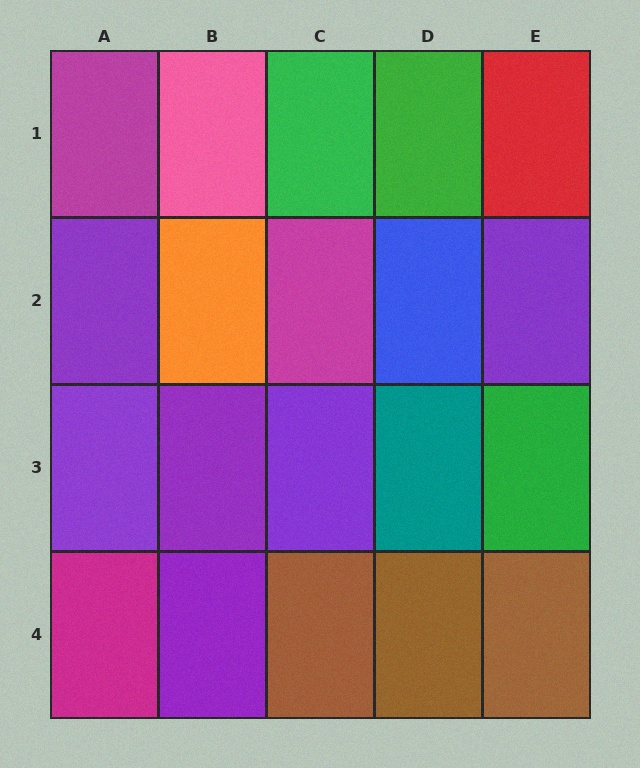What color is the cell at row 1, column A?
Magenta.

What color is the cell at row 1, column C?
Green.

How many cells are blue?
1 cell is blue.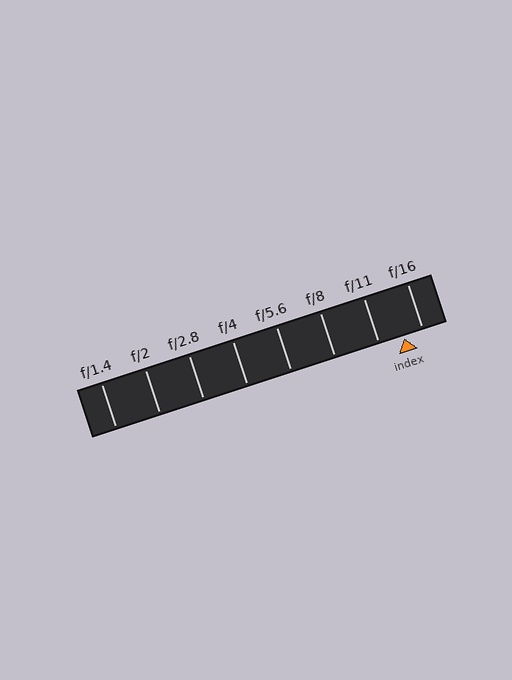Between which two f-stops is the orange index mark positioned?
The index mark is between f/11 and f/16.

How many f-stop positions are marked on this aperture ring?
There are 8 f-stop positions marked.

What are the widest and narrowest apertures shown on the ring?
The widest aperture shown is f/1.4 and the narrowest is f/16.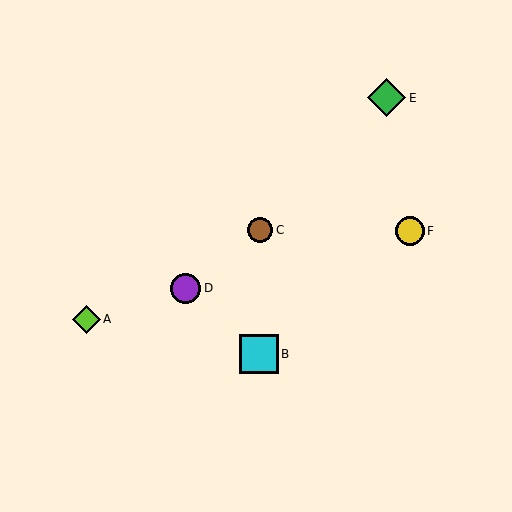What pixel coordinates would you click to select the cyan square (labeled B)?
Click at (259, 354) to select the cyan square B.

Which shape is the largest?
The cyan square (labeled B) is the largest.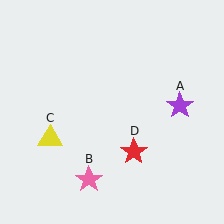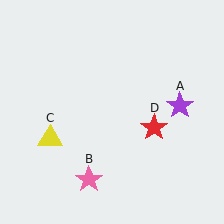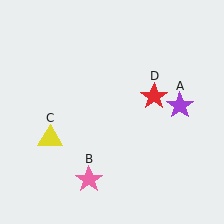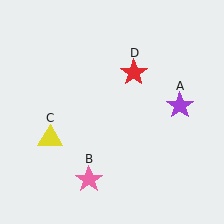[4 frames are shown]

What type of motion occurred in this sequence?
The red star (object D) rotated counterclockwise around the center of the scene.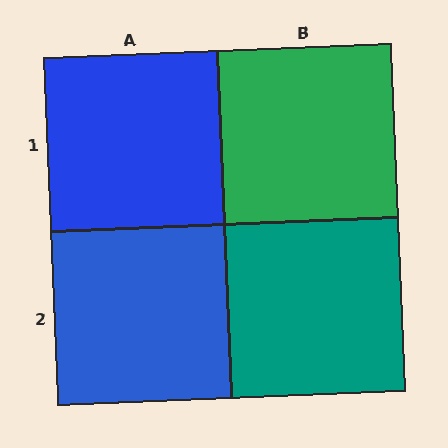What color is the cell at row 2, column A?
Blue.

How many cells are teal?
1 cell is teal.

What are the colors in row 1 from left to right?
Blue, green.